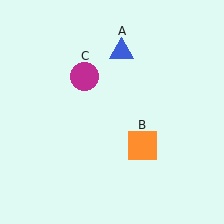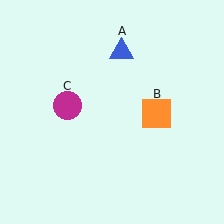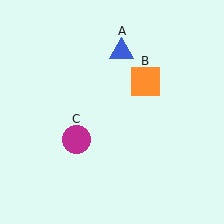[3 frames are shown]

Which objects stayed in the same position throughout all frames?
Blue triangle (object A) remained stationary.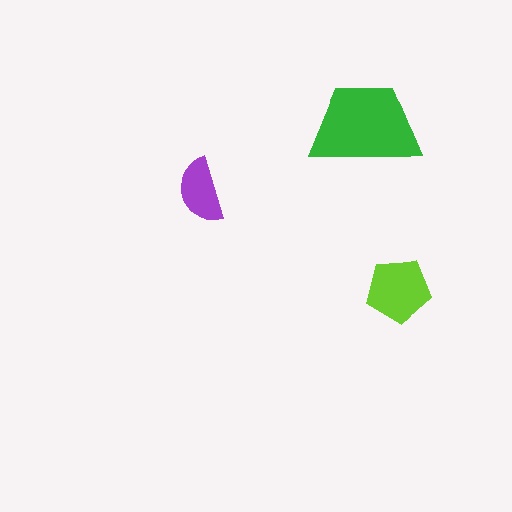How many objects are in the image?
There are 3 objects in the image.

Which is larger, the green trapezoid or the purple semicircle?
The green trapezoid.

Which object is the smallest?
The purple semicircle.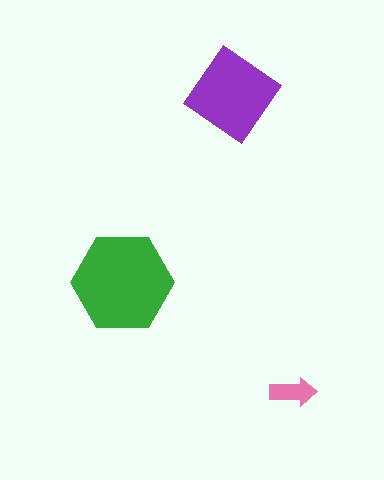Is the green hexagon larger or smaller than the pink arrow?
Larger.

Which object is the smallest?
The pink arrow.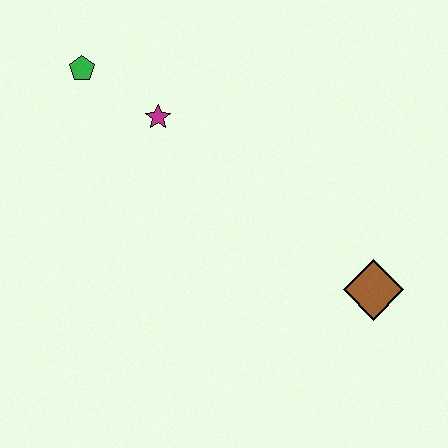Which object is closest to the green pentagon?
The magenta star is closest to the green pentagon.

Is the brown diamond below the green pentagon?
Yes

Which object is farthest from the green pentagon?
The brown diamond is farthest from the green pentagon.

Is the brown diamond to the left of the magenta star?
No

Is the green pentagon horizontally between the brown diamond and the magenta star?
No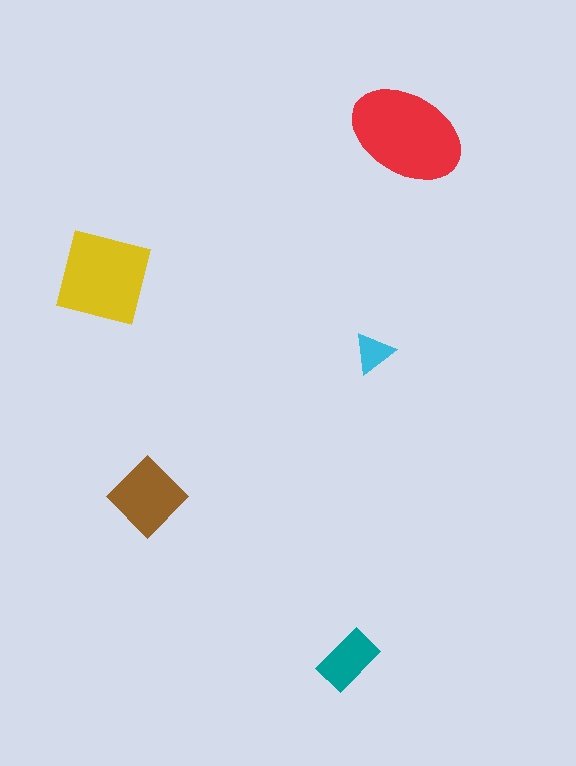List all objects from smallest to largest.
The cyan triangle, the teal rectangle, the brown diamond, the yellow square, the red ellipse.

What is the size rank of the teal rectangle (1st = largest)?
4th.